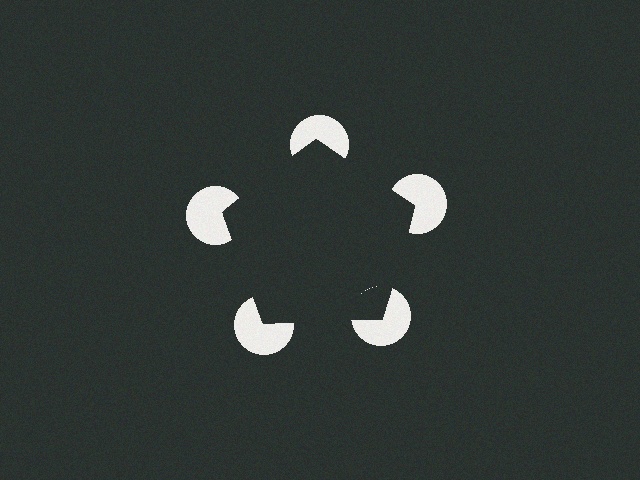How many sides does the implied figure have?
5 sides.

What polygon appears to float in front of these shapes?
An illusory pentagon — its edges are inferred from the aligned wedge cuts in the pac-man discs, not physically drawn.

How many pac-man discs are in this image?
There are 5 — one at each vertex of the illusory pentagon.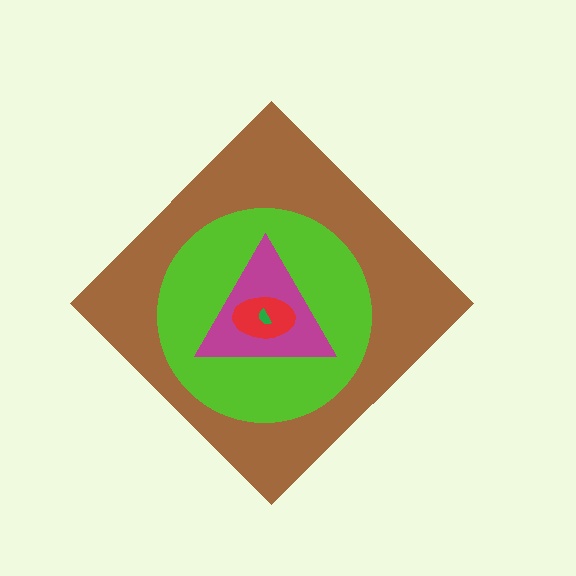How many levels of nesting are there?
5.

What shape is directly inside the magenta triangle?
The red ellipse.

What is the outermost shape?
The brown diamond.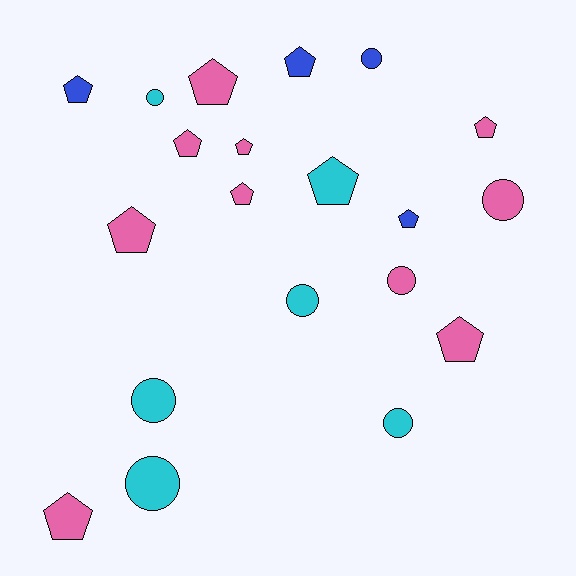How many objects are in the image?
There are 20 objects.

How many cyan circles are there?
There are 5 cyan circles.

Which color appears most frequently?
Pink, with 10 objects.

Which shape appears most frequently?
Pentagon, with 12 objects.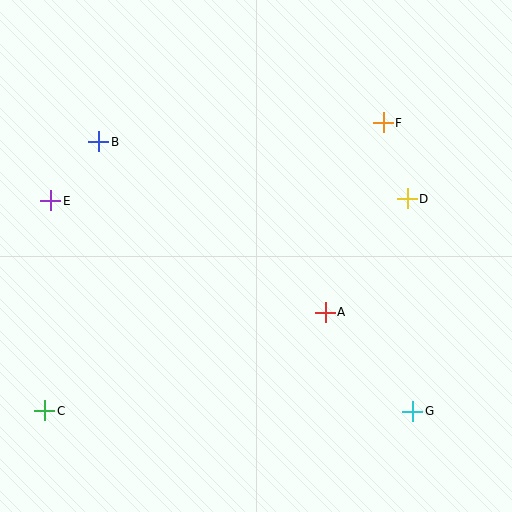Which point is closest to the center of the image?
Point A at (325, 312) is closest to the center.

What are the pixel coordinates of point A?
Point A is at (325, 312).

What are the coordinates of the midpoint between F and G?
The midpoint between F and G is at (398, 267).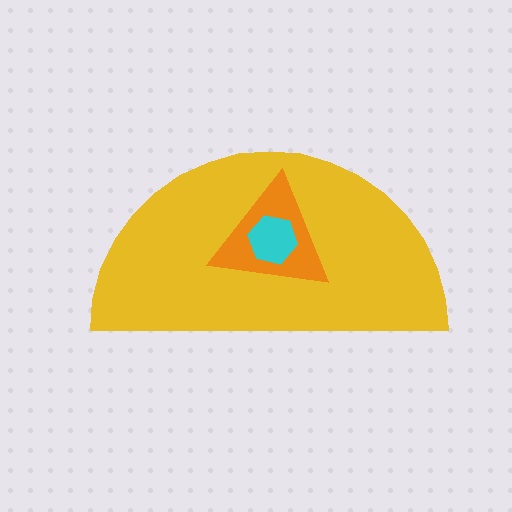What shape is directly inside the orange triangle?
The cyan hexagon.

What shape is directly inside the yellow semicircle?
The orange triangle.